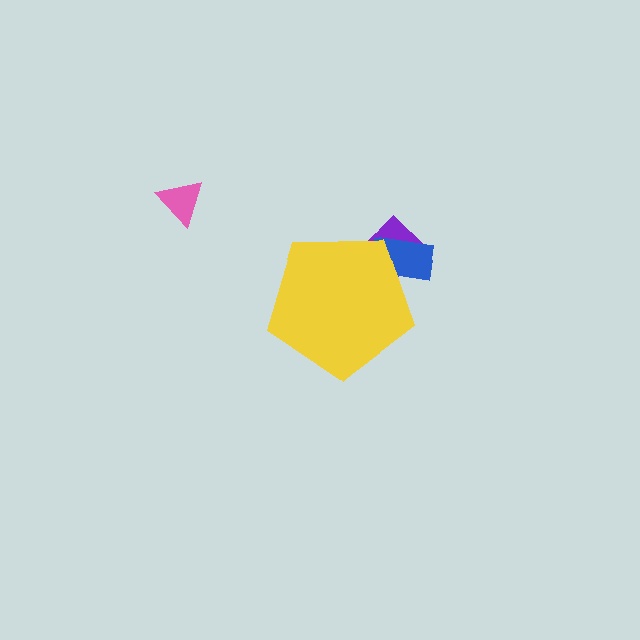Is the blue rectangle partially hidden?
Yes, the blue rectangle is partially hidden behind the yellow pentagon.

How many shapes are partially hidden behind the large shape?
2 shapes are partially hidden.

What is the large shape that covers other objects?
A yellow pentagon.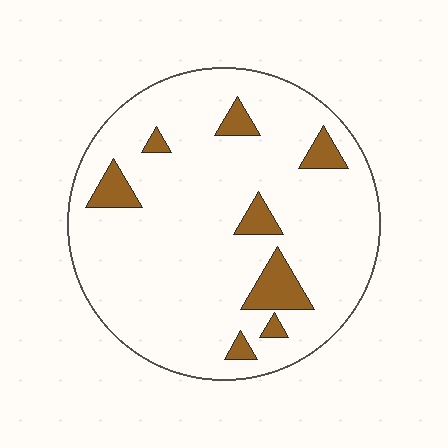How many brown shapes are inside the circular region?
8.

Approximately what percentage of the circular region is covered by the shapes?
Approximately 10%.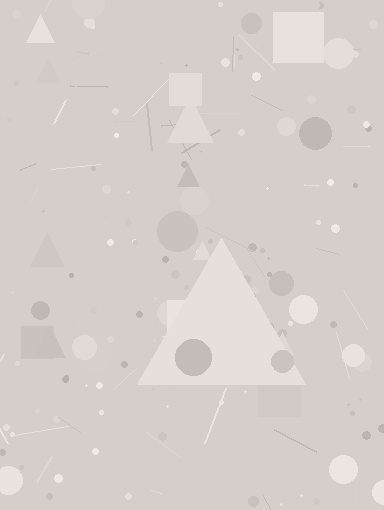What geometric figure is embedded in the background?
A triangle is embedded in the background.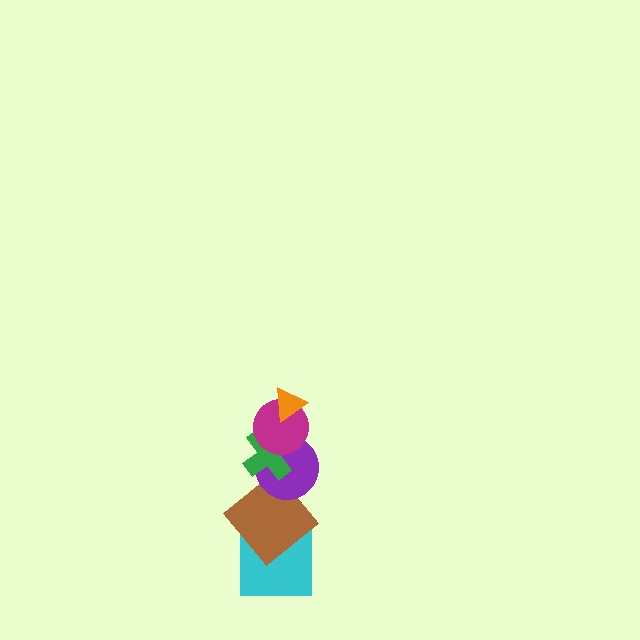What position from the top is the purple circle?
The purple circle is 4th from the top.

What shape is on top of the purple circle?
The green cross is on top of the purple circle.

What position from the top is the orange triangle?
The orange triangle is 1st from the top.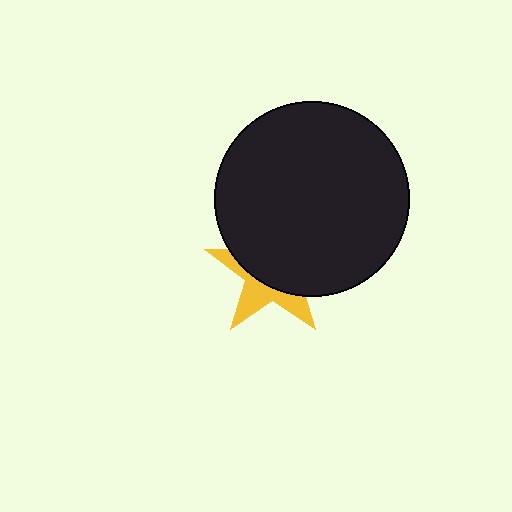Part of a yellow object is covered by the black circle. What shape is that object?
It is a star.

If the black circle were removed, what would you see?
You would see the complete yellow star.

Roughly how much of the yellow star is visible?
A small part of it is visible (roughly 37%).